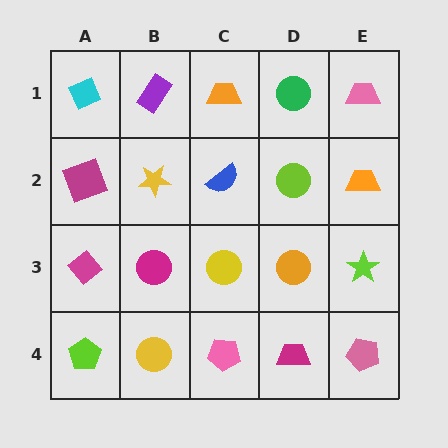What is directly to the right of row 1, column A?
A purple rectangle.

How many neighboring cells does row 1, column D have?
3.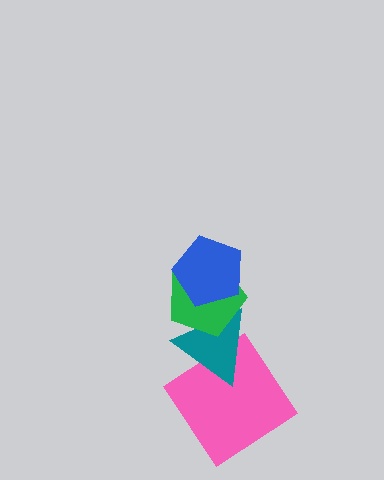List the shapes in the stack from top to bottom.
From top to bottom: the blue pentagon, the green pentagon, the teal triangle, the pink diamond.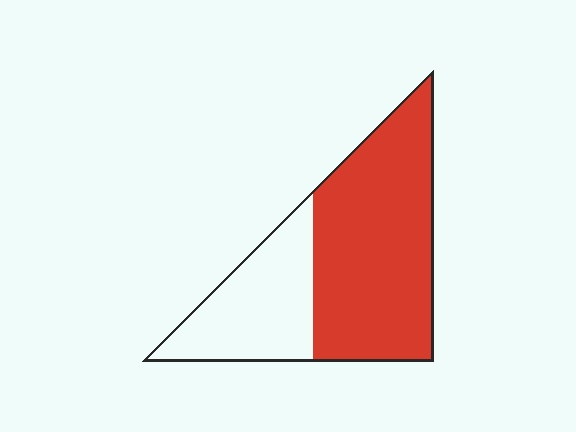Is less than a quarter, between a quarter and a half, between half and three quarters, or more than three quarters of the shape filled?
Between half and three quarters.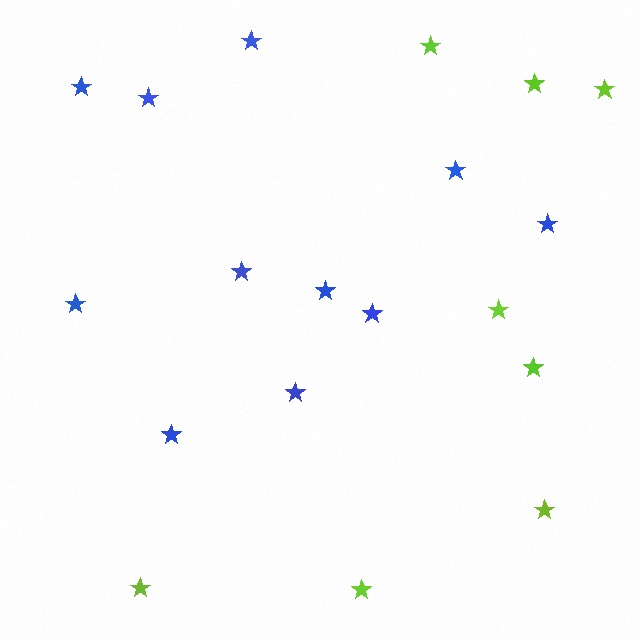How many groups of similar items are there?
There are 2 groups: one group of lime stars (8) and one group of blue stars (11).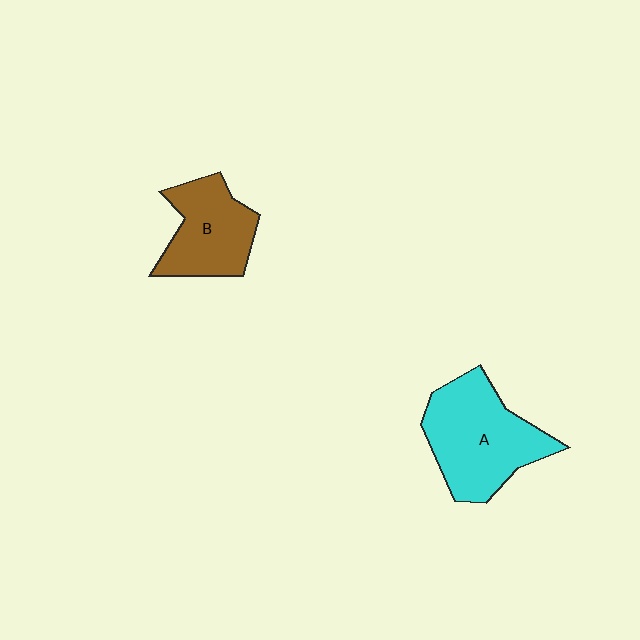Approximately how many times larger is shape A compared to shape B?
Approximately 1.4 times.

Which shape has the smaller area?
Shape B (brown).